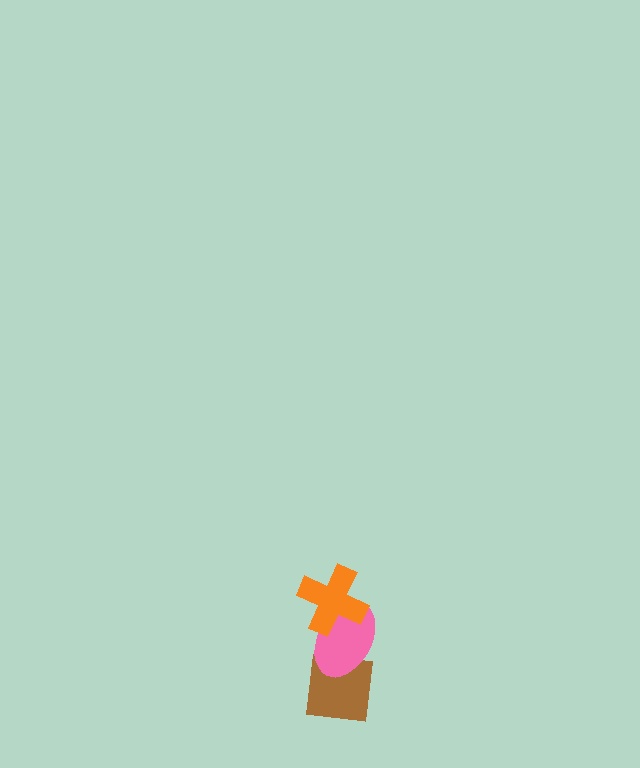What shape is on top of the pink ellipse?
The orange cross is on top of the pink ellipse.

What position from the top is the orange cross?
The orange cross is 1st from the top.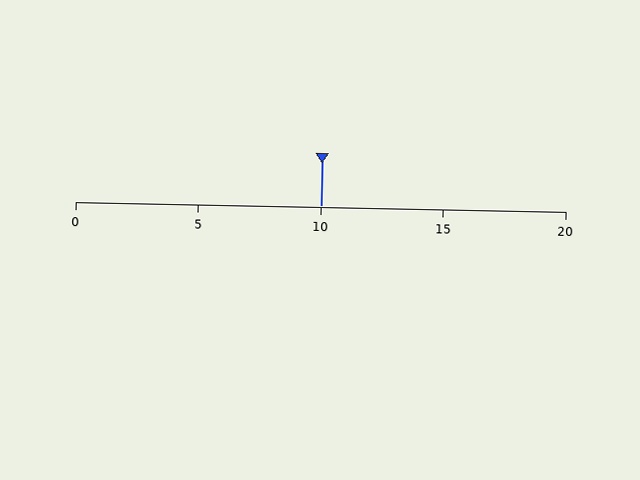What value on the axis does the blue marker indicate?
The marker indicates approximately 10.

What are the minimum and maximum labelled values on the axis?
The axis runs from 0 to 20.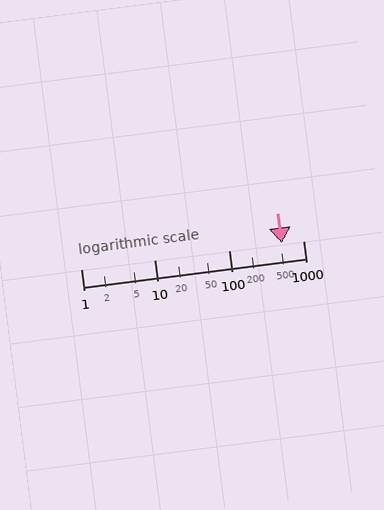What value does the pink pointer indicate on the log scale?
The pointer indicates approximately 510.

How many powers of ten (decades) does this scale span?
The scale spans 3 decades, from 1 to 1000.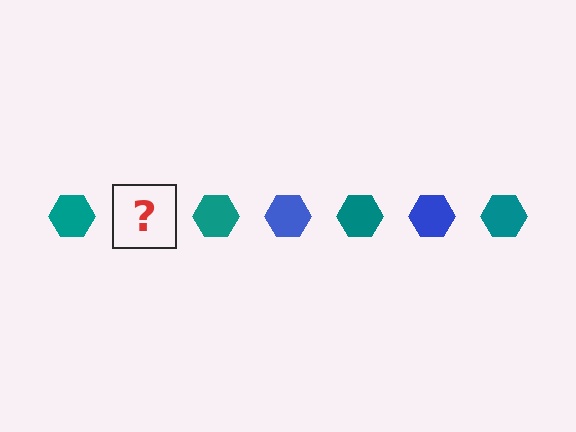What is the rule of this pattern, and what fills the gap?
The rule is that the pattern cycles through teal, blue hexagons. The gap should be filled with a blue hexagon.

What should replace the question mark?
The question mark should be replaced with a blue hexagon.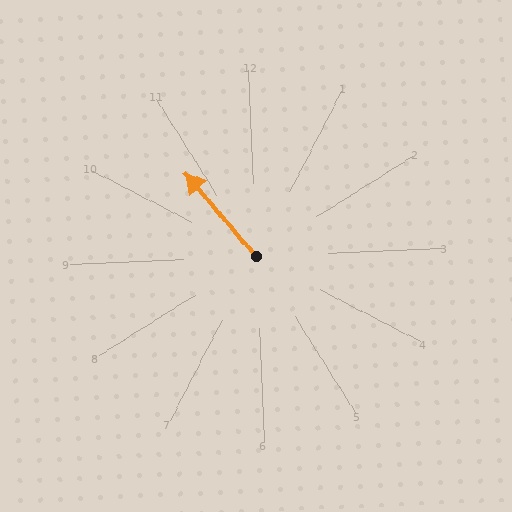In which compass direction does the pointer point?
Northwest.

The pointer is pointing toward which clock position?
Roughly 11 o'clock.